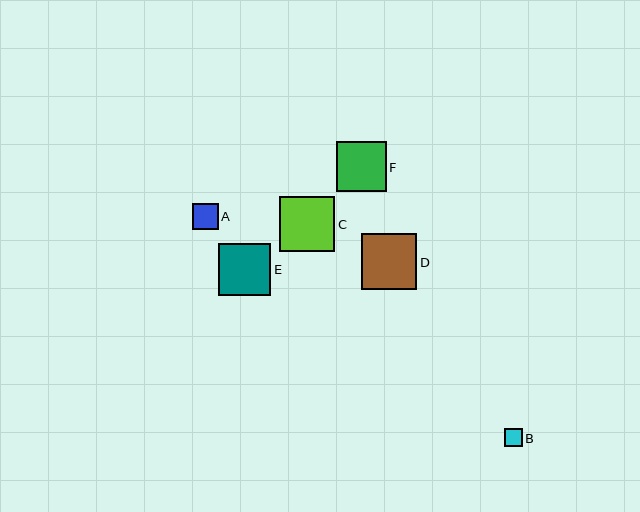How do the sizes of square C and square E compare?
Square C and square E are approximately the same size.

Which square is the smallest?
Square B is the smallest with a size of approximately 18 pixels.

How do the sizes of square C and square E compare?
Square C and square E are approximately the same size.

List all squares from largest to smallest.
From largest to smallest: D, C, E, F, A, B.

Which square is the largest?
Square D is the largest with a size of approximately 55 pixels.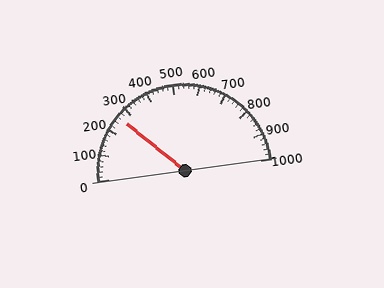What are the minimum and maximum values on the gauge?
The gauge ranges from 0 to 1000.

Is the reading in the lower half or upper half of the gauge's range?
The reading is in the lower half of the range (0 to 1000).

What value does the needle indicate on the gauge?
The needle indicates approximately 260.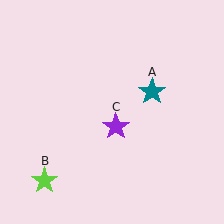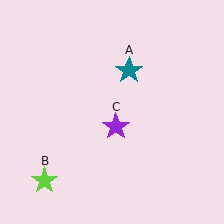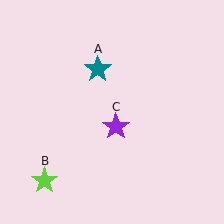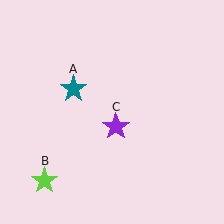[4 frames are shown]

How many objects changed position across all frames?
1 object changed position: teal star (object A).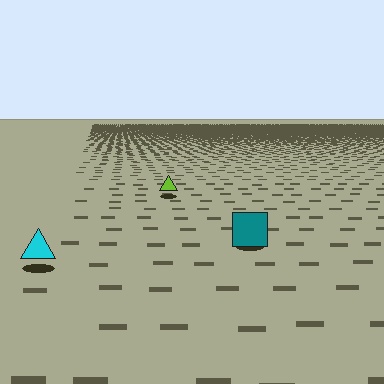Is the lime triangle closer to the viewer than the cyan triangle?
No. The cyan triangle is closer — you can tell from the texture gradient: the ground texture is coarser near it.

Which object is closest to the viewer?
The cyan triangle is closest. The texture marks near it are larger and more spread out.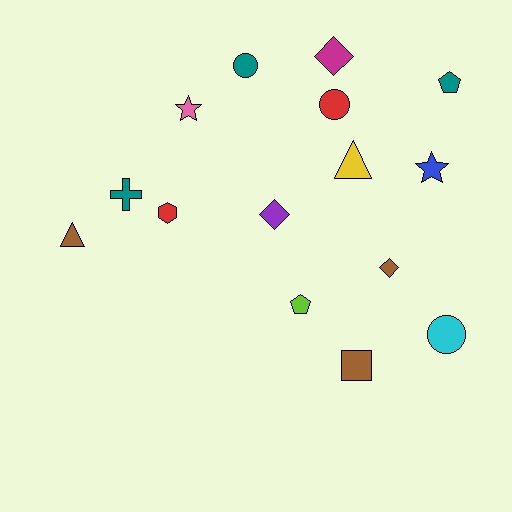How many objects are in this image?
There are 15 objects.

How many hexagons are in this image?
There is 1 hexagon.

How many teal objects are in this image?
There are 3 teal objects.